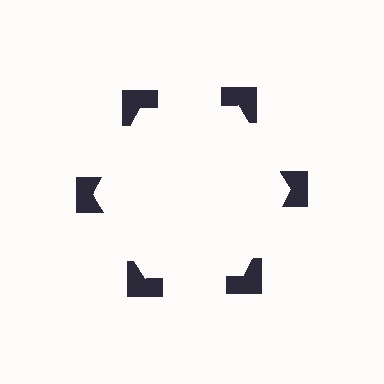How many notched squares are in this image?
There are 6 — one at each vertex of the illusory hexagon.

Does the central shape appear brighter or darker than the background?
It typically appears slightly brighter than the background, even though no actual brightness change is drawn.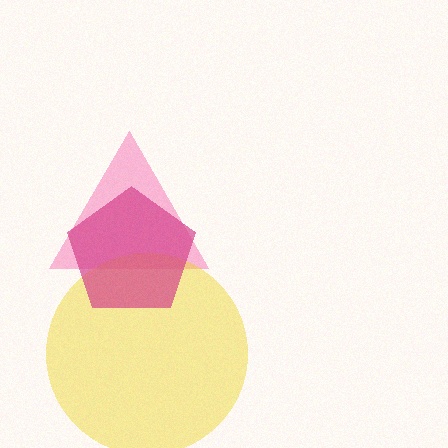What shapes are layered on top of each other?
The layered shapes are: a pink triangle, a yellow circle, a magenta pentagon.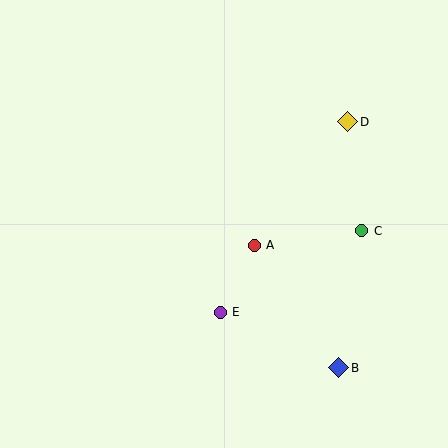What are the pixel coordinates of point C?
Point C is at (362, 231).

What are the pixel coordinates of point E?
Point E is at (220, 312).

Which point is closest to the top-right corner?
Point D is closest to the top-right corner.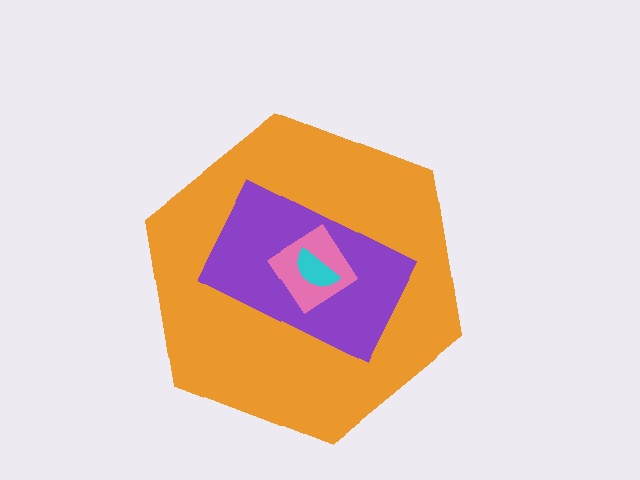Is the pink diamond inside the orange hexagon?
Yes.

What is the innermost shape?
The cyan semicircle.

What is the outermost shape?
The orange hexagon.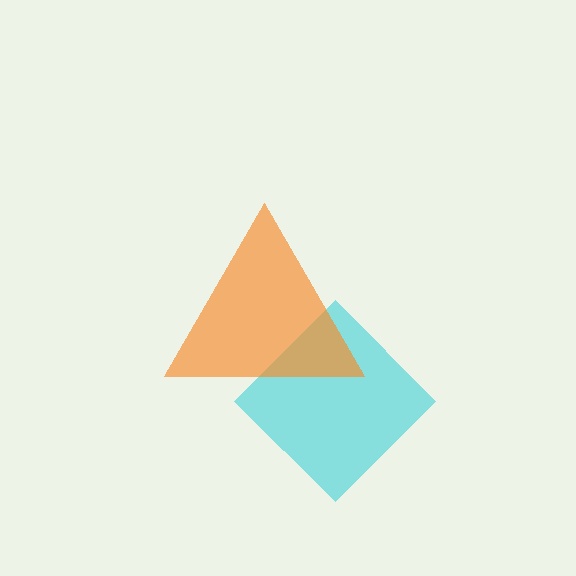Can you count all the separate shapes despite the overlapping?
Yes, there are 2 separate shapes.